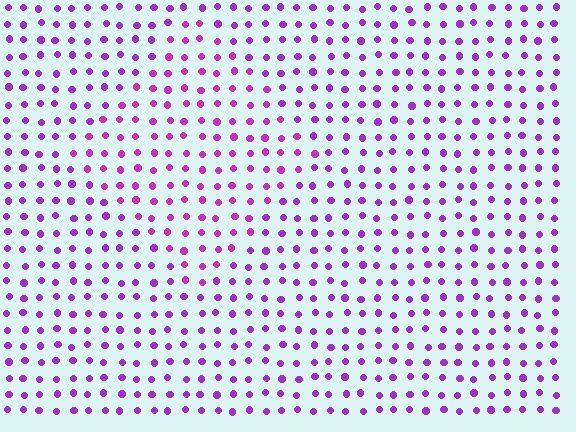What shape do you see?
I see a diamond.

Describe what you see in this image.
The image is filled with small purple elements in a uniform arrangement. A diamond-shaped region is visible where the elements are tinted to a slightly different hue, forming a subtle color boundary.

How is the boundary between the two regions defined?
The boundary is defined purely by a slight shift in hue (about 21 degrees). Spacing, size, and orientation are identical on both sides.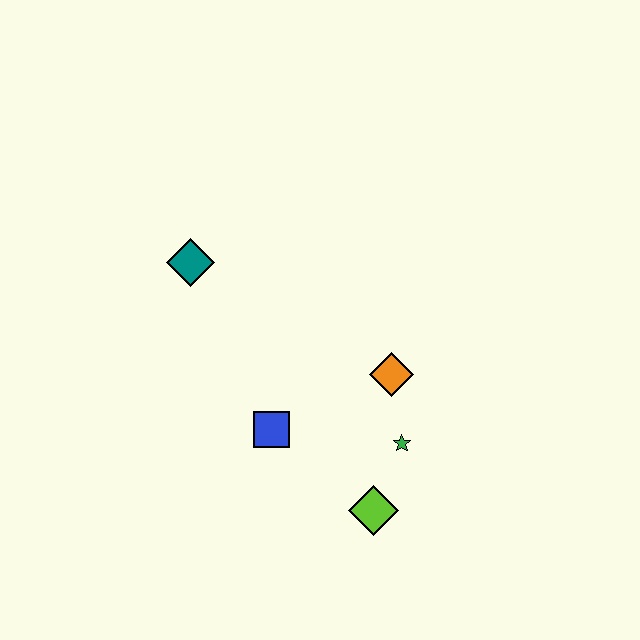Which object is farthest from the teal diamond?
The lime diamond is farthest from the teal diamond.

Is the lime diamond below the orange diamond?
Yes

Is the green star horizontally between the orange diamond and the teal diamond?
No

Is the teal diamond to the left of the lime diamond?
Yes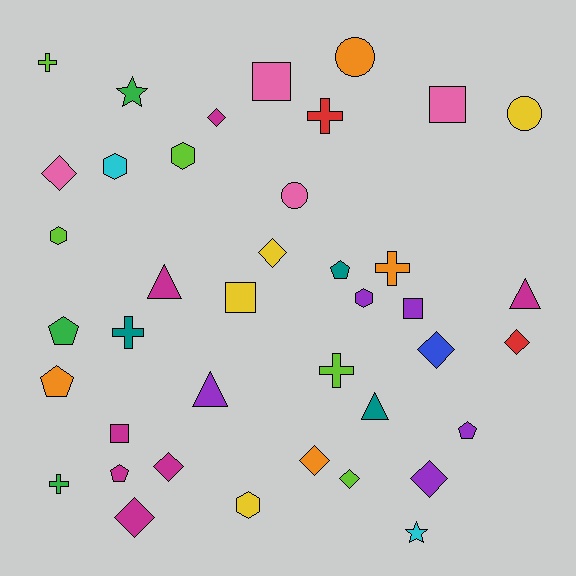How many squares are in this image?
There are 5 squares.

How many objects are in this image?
There are 40 objects.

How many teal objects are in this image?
There are 3 teal objects.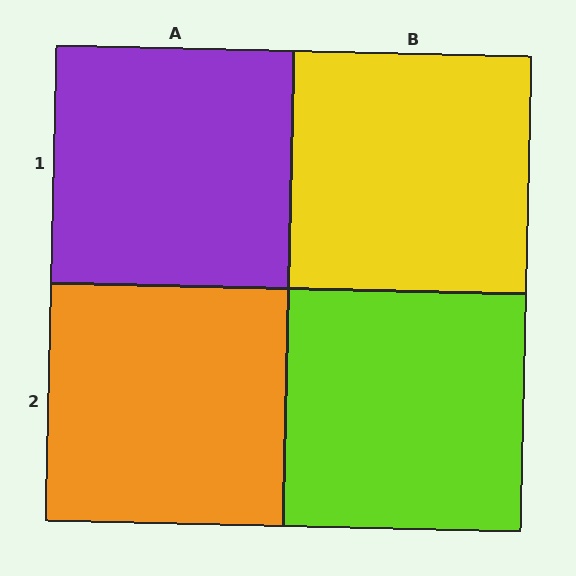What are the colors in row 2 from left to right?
Orange, lime.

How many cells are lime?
1 cell is lime.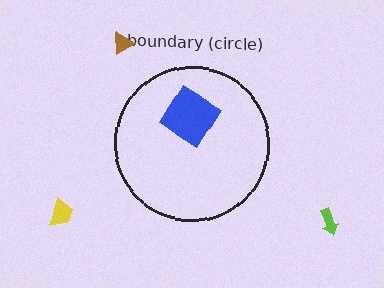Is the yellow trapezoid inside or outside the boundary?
Outside.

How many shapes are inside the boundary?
1 inside, 3 outside.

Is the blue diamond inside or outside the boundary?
Inside.